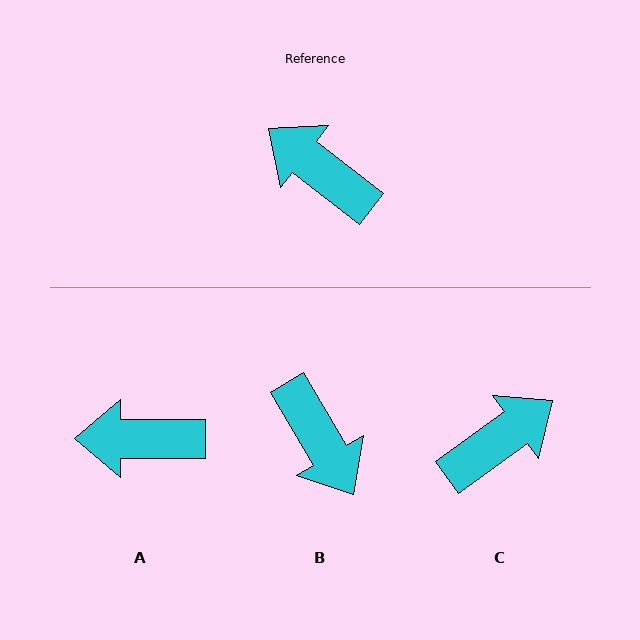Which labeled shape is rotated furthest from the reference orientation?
B, about 158 degrees away.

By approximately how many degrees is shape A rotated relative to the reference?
Approximately 37 degrees counter-clockwise.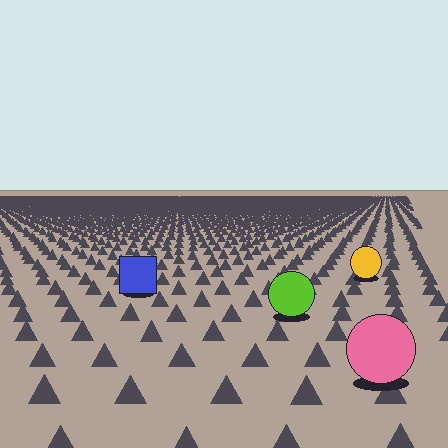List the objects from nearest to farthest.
From nearest to farthest: the pink circle, the lime circle, the blue square, the yellow circle.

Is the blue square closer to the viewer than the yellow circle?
Yes. The blue square is closer — you can tell from the texture gradient: the ground texture is coarser near it.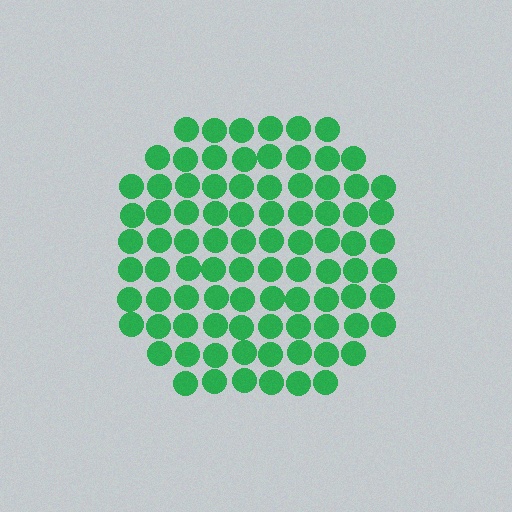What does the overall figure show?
The overall figure shows a circle.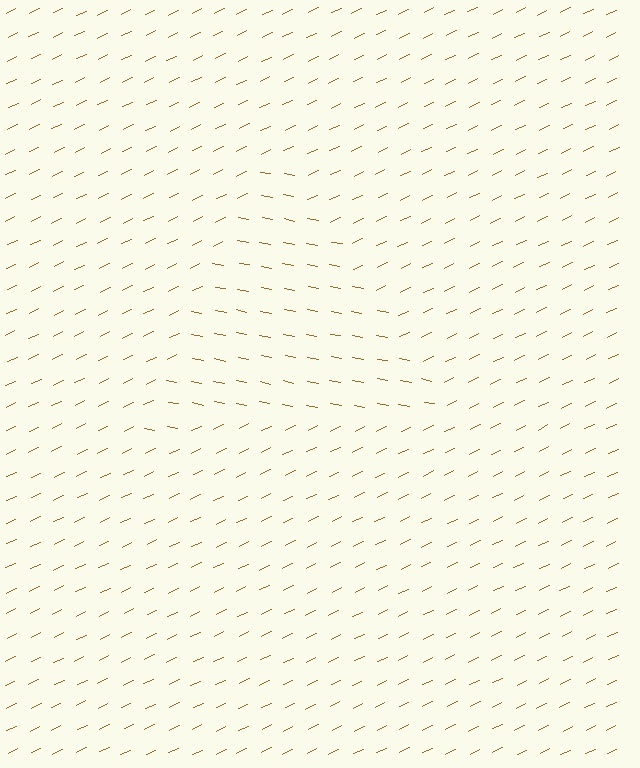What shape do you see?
I see a triangle.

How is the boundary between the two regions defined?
The boundary is defined purely by a change in line orientation (approximately 36 degrees difference). All lines are the same color and thickness.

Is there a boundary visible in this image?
Yes, there is a texture boundary formed by a change in line orientation.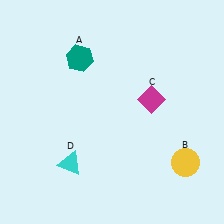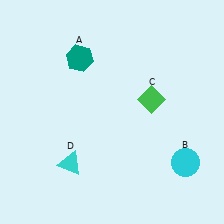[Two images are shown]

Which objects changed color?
B changed from yellow to cyan. C changed from magenta to green.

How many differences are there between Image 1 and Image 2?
There are 2 differences between the two images.